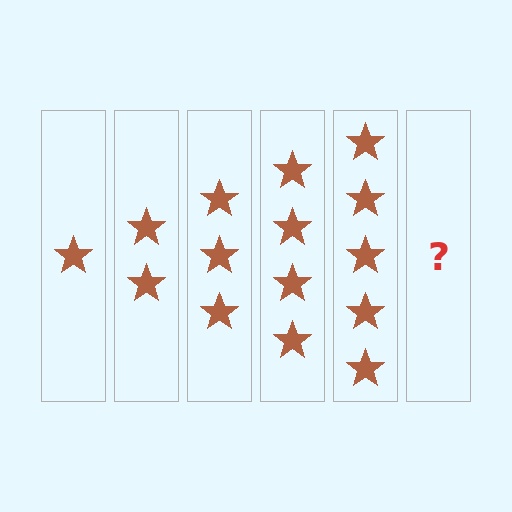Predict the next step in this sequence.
The next step is 6 stars.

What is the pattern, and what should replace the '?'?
The pattern is that each step adds one more star. The '?' should be 6 stars.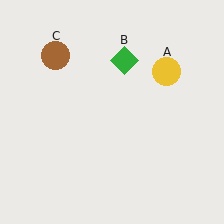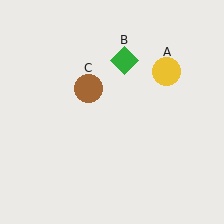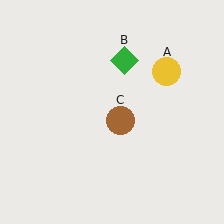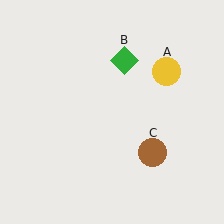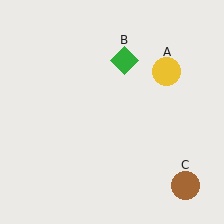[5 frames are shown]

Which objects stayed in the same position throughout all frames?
Yellow circle (object A) and green diamond (object B) remained stationary.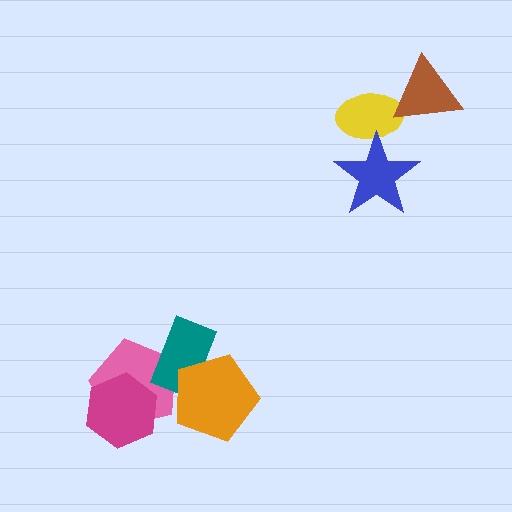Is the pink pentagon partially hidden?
Yes, it is partially covered by another shape.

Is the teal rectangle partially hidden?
Yes, it is partially covered by another shape.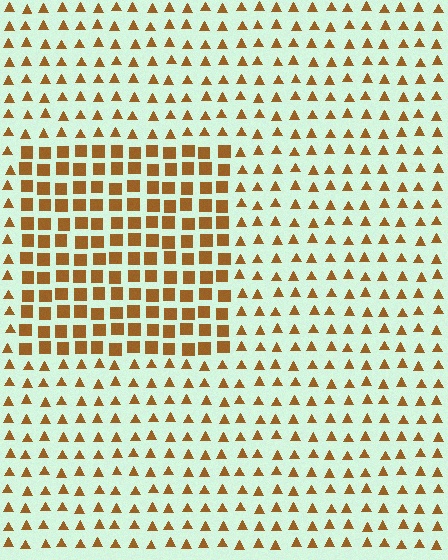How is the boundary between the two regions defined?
The boundary is defined by a change in element shape: squares inside vs. triangles outside. All elements share the same color and spacing.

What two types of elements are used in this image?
The image uses squares inside the rectangle region and triangles outside it.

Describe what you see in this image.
The image is filled with small brown elements arranged in a uniform grid. A rectangle-shaped region contains squares, while the surrounding area contains triangles. The boundary is defined purely by the change in element shape.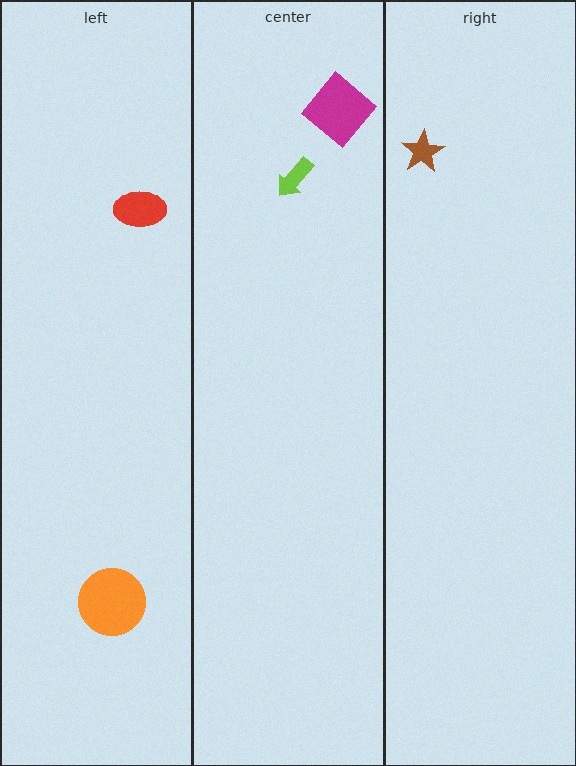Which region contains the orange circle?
The left region.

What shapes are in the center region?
The lime arrow, the magenta diamond.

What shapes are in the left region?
The orange circle, the red ellipse.